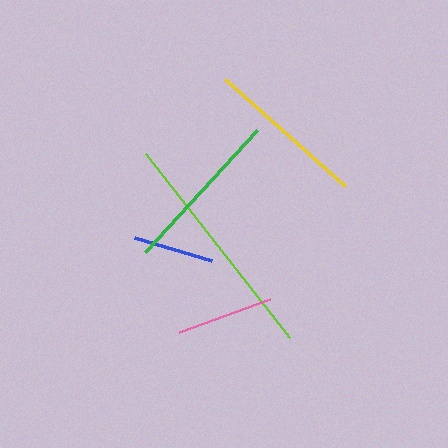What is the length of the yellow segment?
The yellow segment is approximately 161 pixels long.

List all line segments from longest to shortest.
From longest to shortest: lime, green, yellow, pink, blue.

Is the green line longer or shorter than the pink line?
The green line is longer than the pink line.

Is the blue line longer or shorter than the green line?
The green line is longer than the blue line.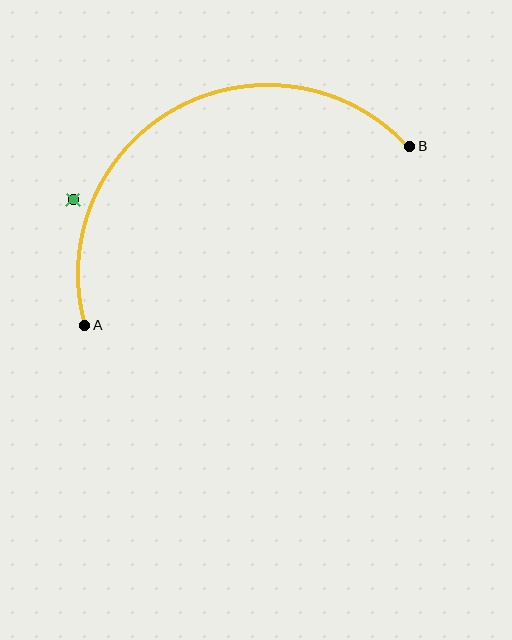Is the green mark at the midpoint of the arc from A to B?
No — the green mark does not lie on the arc at all. It sits slightly outside the curve.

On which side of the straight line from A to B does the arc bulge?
The arc bulges above the straight line connecting A and B.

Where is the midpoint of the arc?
The arc midpoint is the point on the curve farthest from the straight line joining A and B. It sits above that line.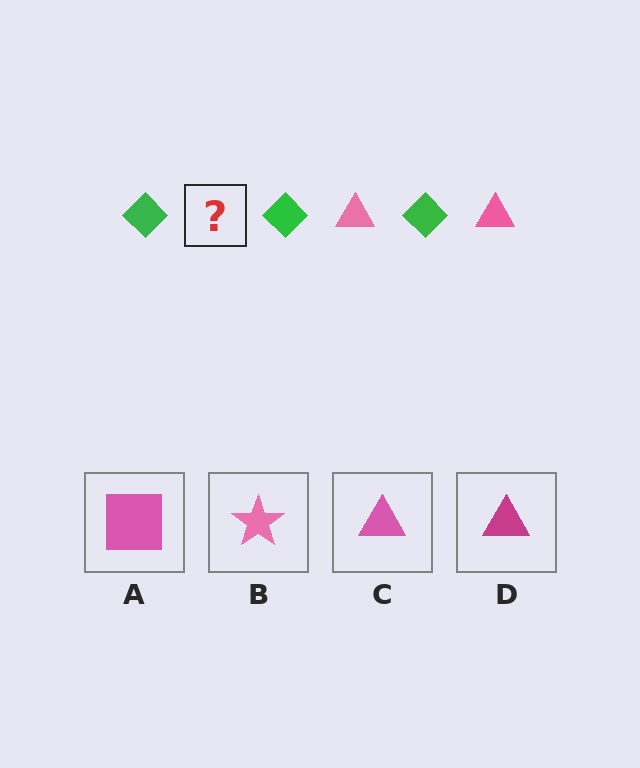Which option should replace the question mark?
Option C.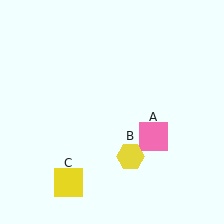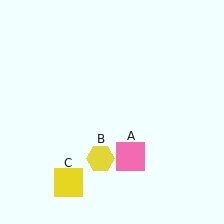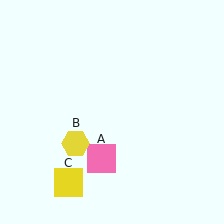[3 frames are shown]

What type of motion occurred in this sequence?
The pink square (object A), yellow hexagon (object B) rotated clockwise around the center of the scene.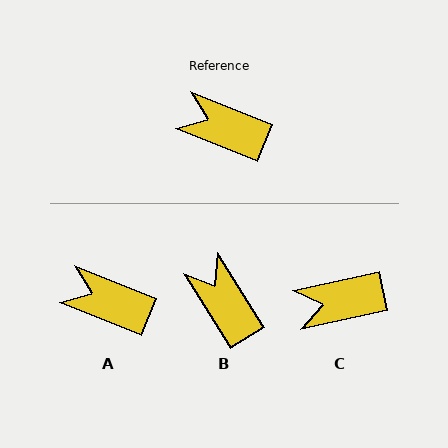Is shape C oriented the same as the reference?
No, it is off by about 34 degrees.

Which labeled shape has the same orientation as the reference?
A.